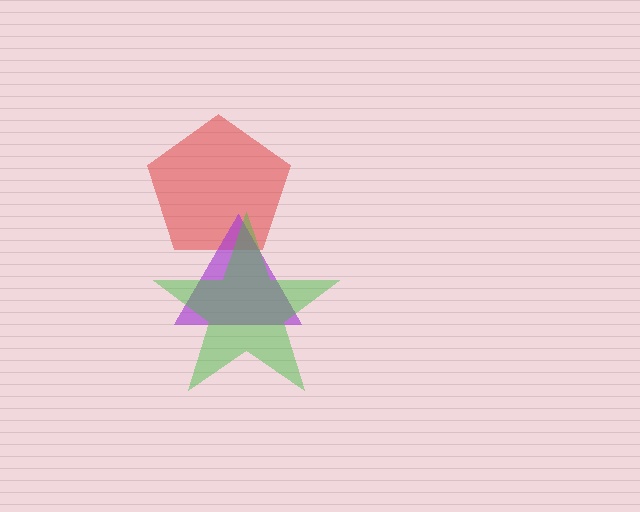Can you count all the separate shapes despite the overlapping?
Yes, there are 3 separate shapes.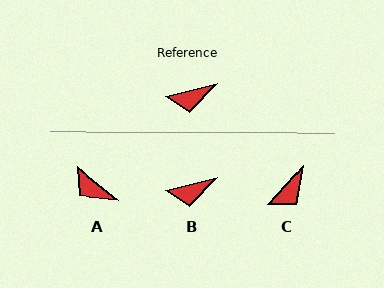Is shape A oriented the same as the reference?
No, it is off by about 52 degrees.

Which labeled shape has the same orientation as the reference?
B.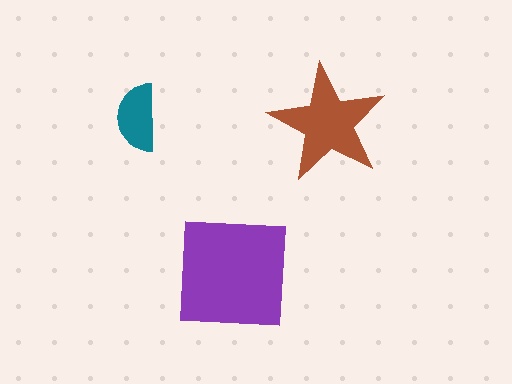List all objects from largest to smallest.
The purple square, the brown star, the teal semicircle.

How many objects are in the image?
There are 3 objects in the image.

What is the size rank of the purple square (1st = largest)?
1st.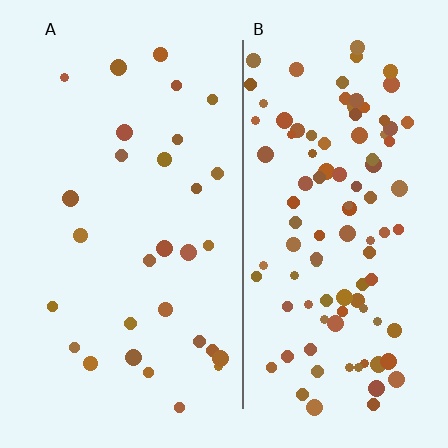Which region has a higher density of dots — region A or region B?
B (the right).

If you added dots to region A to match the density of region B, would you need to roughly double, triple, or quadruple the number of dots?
Approximately triple.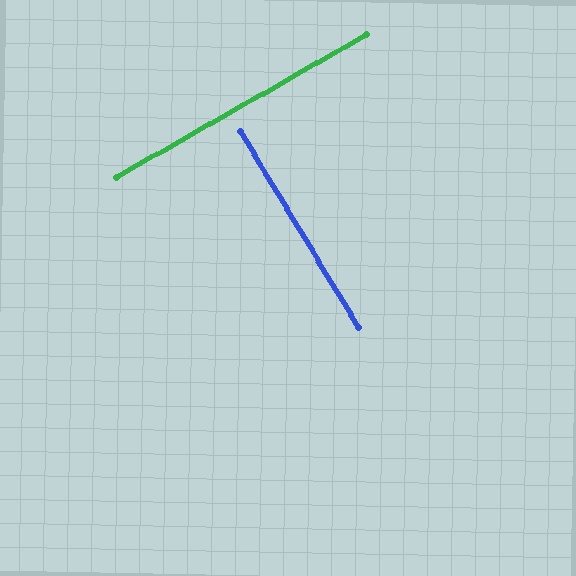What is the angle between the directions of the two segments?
Approximately 89 degrees.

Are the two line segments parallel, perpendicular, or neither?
Perpendicular — they meet at approximately 89°.